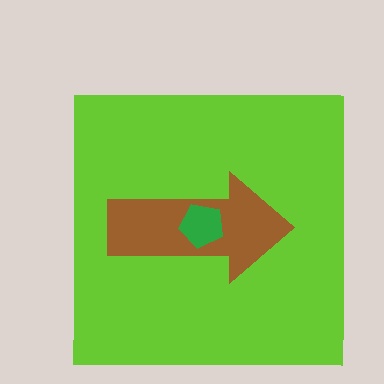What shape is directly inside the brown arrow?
The green pentagon.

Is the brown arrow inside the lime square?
Yes.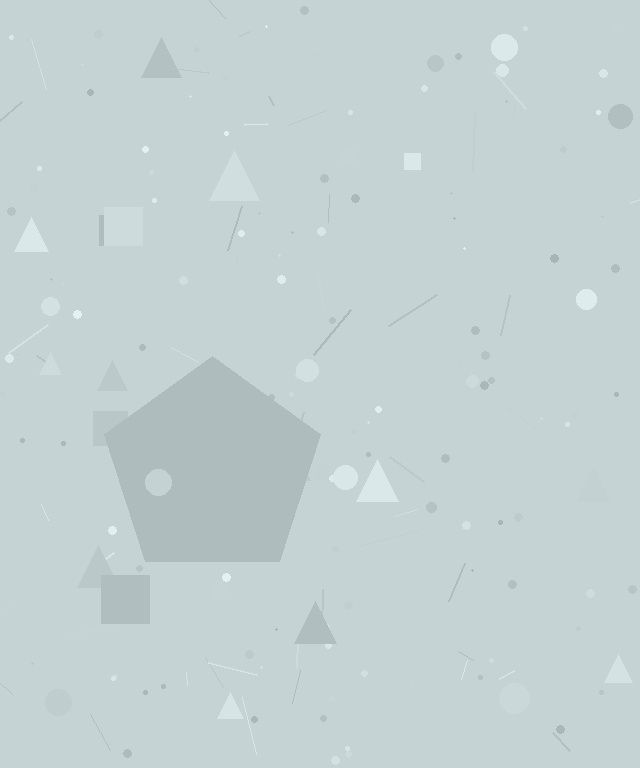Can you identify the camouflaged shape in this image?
The camouflaged shape is a pentagon.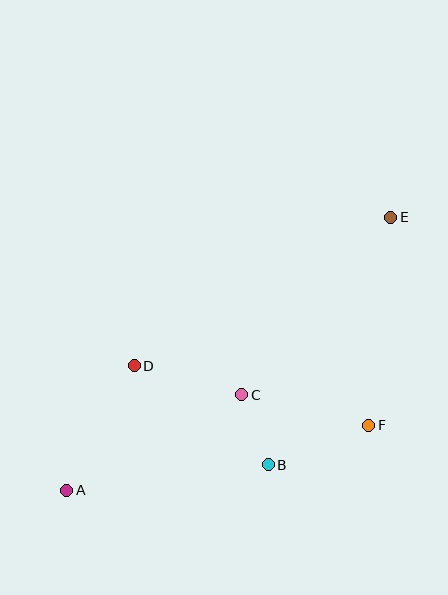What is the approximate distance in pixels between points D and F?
The distance between D and F is approximately 242 pixels.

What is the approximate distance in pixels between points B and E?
The distance between B and E is approximately 276 pixels.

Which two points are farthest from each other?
Points A and E are farthest from each other.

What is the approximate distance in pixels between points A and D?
The distance between A and D is approximately 141 pixels.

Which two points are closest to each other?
Points B and C are closest to each other.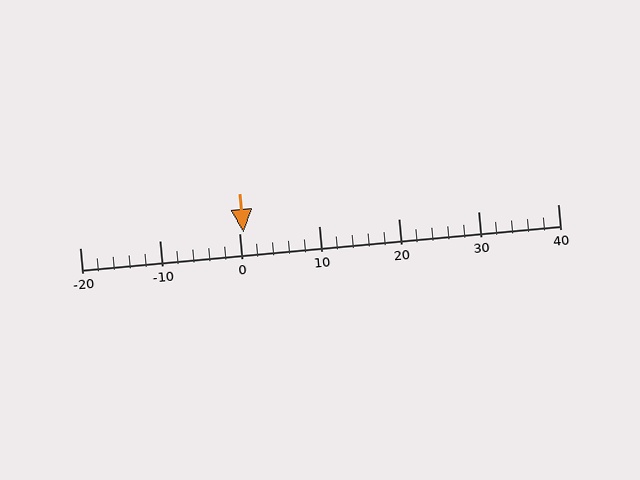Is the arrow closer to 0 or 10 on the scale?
The arrow is closer to 0.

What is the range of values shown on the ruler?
The ruler shows values from -20 to 40.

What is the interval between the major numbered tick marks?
The major tick marks are spaced 10 units apart.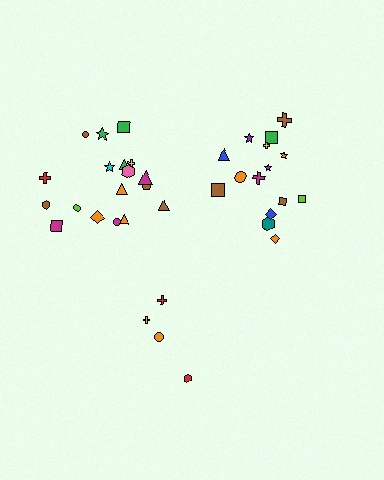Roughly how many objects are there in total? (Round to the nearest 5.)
Roughly 35 objects in total.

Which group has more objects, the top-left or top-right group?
The top-left group.